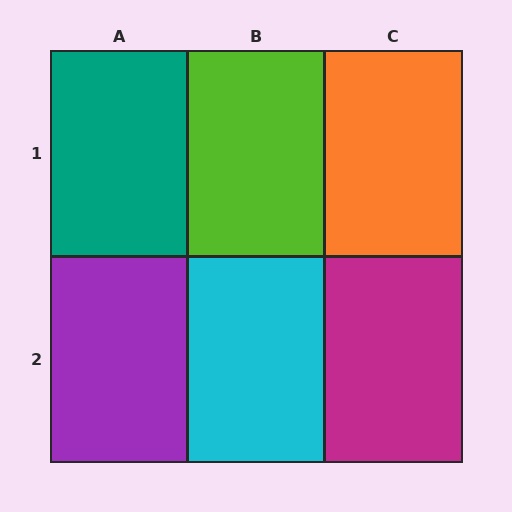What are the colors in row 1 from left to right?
Teal, lime, orange.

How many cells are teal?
1 cell is teal.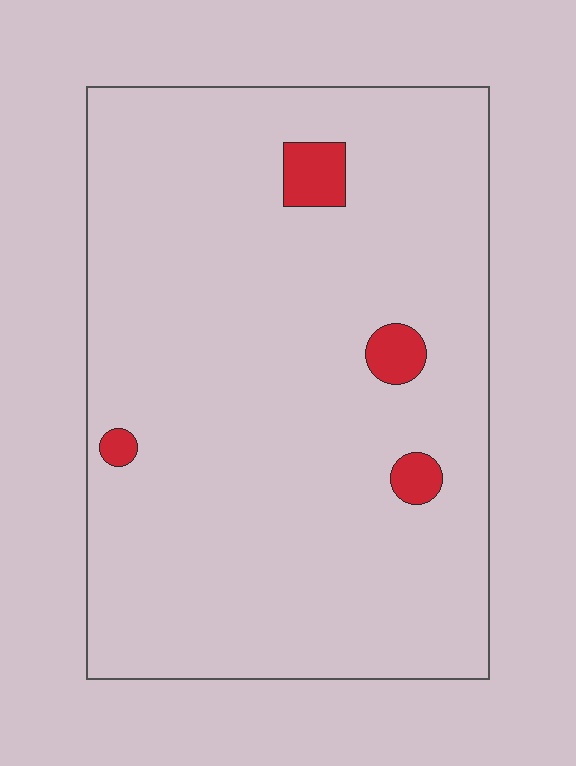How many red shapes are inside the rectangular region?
4.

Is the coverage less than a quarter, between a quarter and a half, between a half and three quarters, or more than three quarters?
Less than a quarter.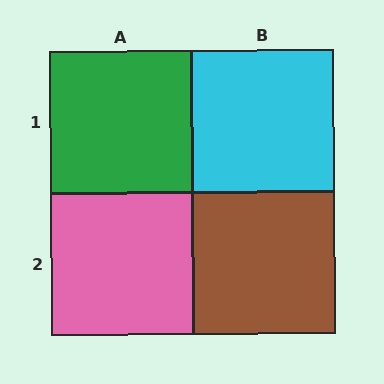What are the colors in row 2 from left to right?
Pink, brown.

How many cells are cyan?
1 cell is cyan.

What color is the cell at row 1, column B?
Cyan.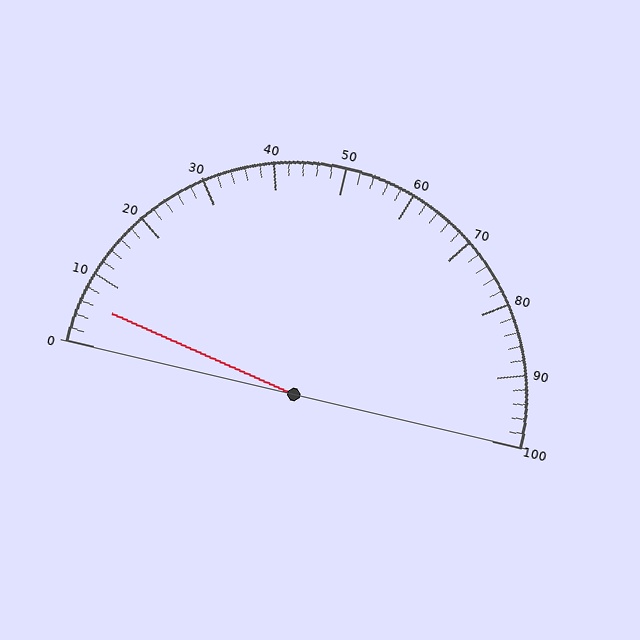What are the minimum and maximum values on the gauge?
The gauge ranges from 0 to 100.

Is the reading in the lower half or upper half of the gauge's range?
The reading is in the lower half of the range (0 to 100).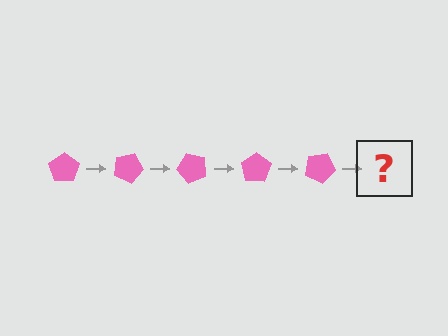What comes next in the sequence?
The next element should be a pink pentagon rotated 125 degrees.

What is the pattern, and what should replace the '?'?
The pattern is that the pentagon rotates 25 degrees each step. The '?' should be a pink pentagon rotated 125 degrees.